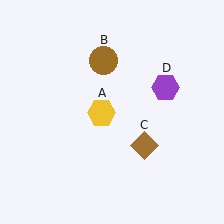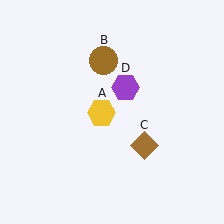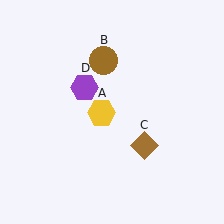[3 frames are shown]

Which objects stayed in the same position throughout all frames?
Yellow hexagon (object A) and brown circle (object B) and brown diamond (object C) remained stationary.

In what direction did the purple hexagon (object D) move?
The purple hexagon (object D) moved left.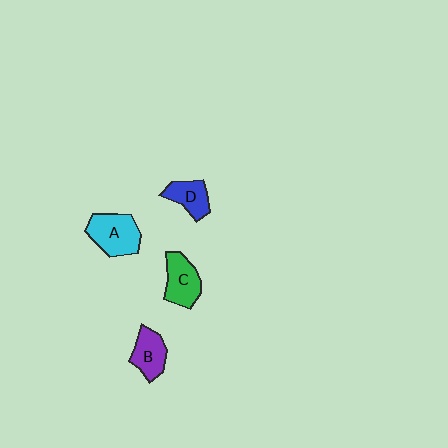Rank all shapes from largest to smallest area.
From largest to smallest: A (cyan), C (green), B (purple), D (blue).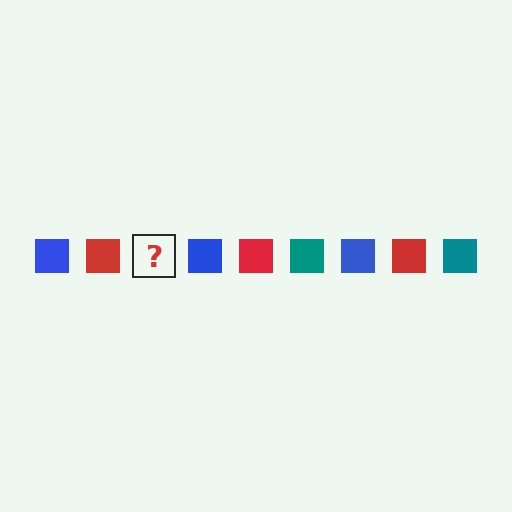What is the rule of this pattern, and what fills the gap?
The rule is that the pattern cycles through blue, red, teal squares. The gap should be filled with a teal square.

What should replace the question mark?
The question mark should be replaced with a teal square.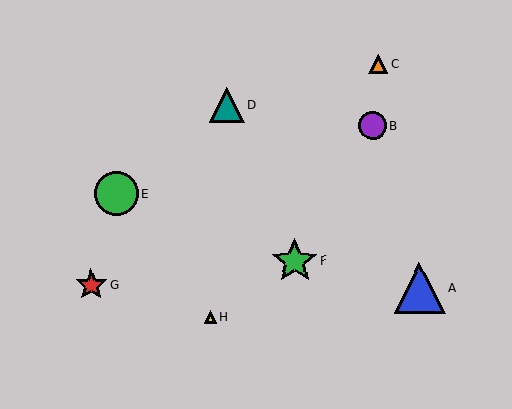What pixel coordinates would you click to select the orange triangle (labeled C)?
Click at (378, 64) to select the orange triangle C.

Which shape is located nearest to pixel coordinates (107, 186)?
The green circle (labeled E) at (116, 194) is nearest to that location.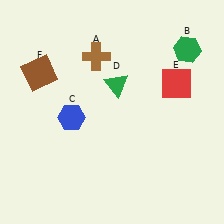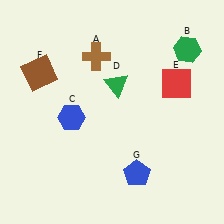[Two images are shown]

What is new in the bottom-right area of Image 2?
A blue pentagon (G) was added in the bottom-right area of Image 2.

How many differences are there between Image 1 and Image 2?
There is 1 difference between the two images.